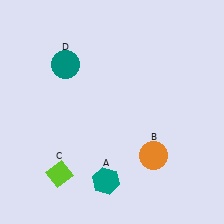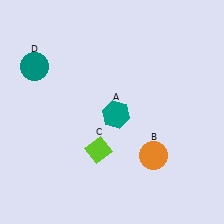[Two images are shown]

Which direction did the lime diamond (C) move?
The lime diamond (C) moved right.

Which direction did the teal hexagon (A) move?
The teal hexagon (A) moved up.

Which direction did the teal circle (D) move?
The teal circle (D) moved left.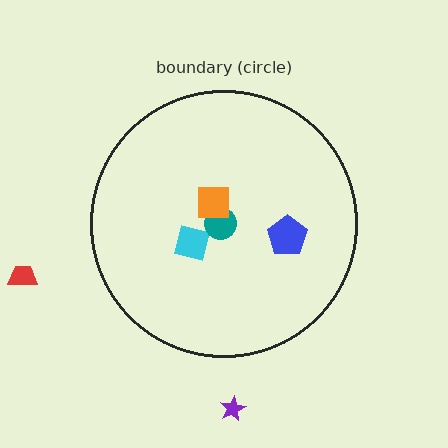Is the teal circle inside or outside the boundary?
Inside.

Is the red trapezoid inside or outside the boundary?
Outside.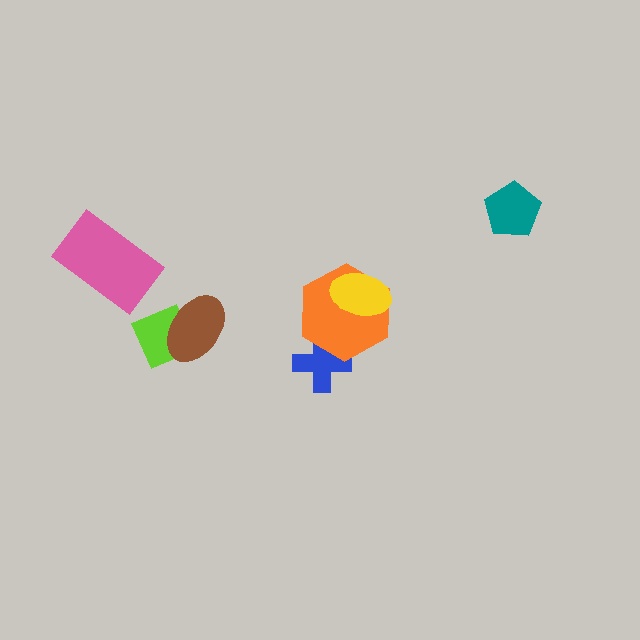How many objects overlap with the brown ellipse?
1 object overlaps with the brown ellipse.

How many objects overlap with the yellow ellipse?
1 object overlaps with the yellow ellipse.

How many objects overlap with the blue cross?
1 object overlaps with the blue cross.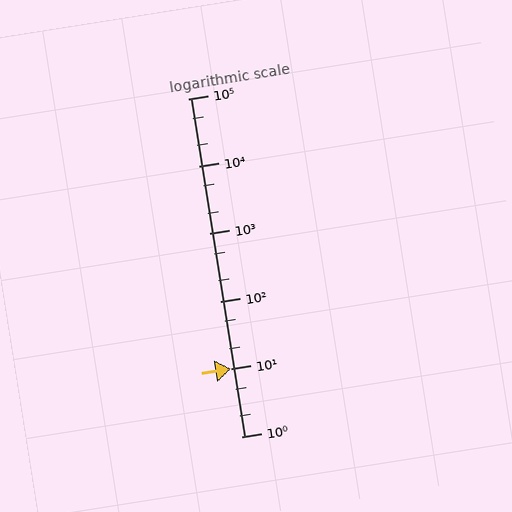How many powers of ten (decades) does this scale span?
The scale spans 5 decades, from 1 to 100000.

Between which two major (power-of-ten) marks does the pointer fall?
The pointer is between 10 and 100.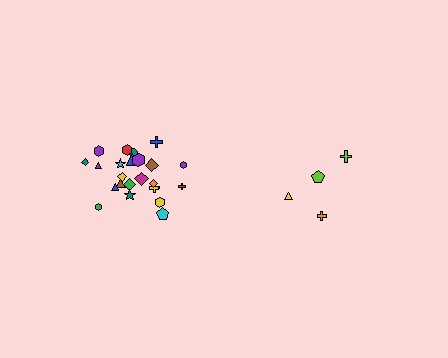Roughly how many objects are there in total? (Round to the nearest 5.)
Roughly 30 objects in total.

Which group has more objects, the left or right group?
The left group.